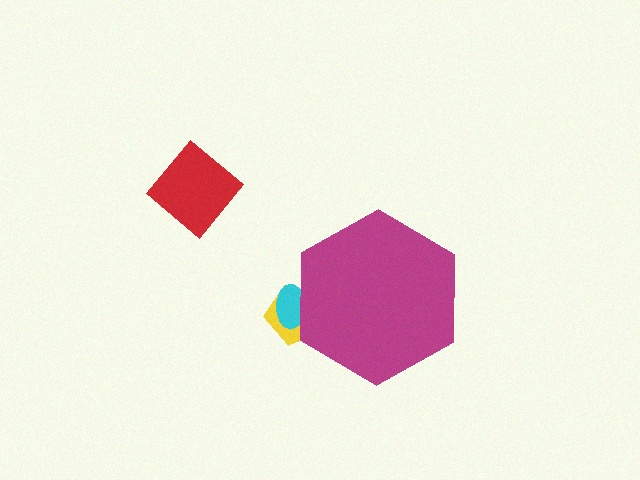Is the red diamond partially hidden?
No, the red diamond is fully visible.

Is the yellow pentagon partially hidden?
Yes, the yellow pentagon is partially hidden behind the magenta hexagon.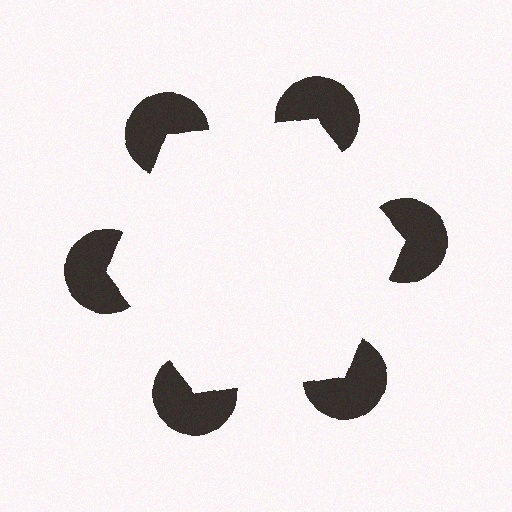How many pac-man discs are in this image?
There are 6 — one at each vertex of the illusory hexagon.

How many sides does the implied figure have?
6 sides.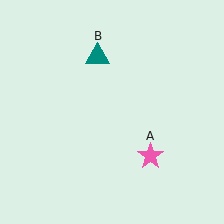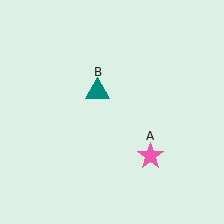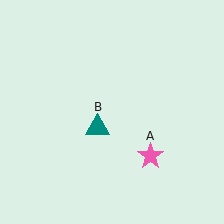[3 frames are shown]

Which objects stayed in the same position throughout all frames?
Pink star (object A) remained stationary.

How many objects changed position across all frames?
1 object changed position: teal triangle (object B).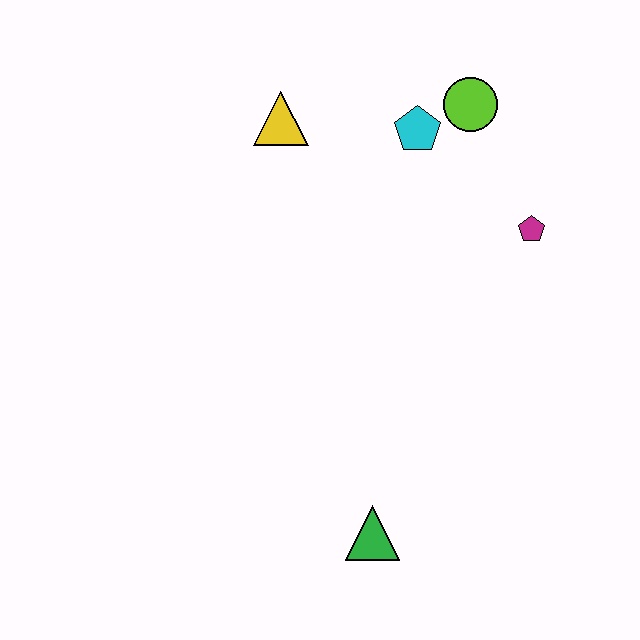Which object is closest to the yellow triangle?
The cyan pentagon is closest to the yellow triangle.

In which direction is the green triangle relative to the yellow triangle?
The green triangle is below the yellow triangle.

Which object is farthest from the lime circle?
The green triangle is farthest from the lime circle.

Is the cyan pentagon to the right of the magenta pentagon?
No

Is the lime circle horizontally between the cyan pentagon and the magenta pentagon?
Yes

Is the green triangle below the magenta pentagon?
Yes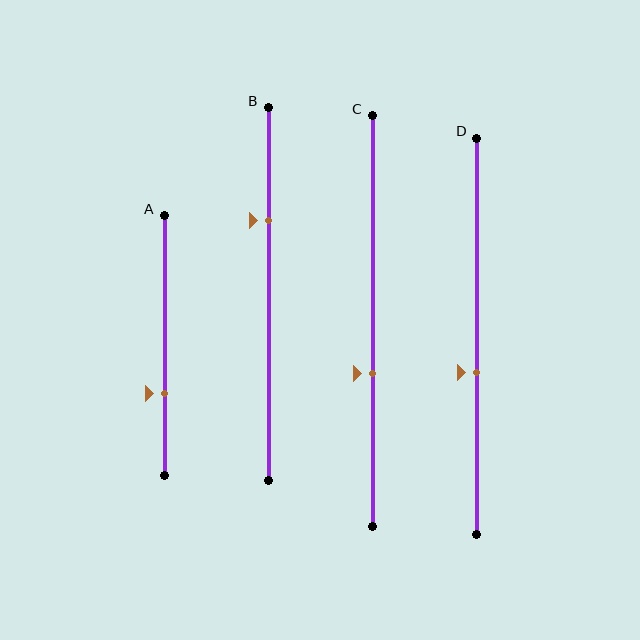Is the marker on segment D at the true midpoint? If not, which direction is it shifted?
No, the marker on segment D is shifted downward by about 9% of the segment length.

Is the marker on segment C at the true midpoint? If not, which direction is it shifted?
No, the marker on segment C is shifted downward by about 13% of the segment length.